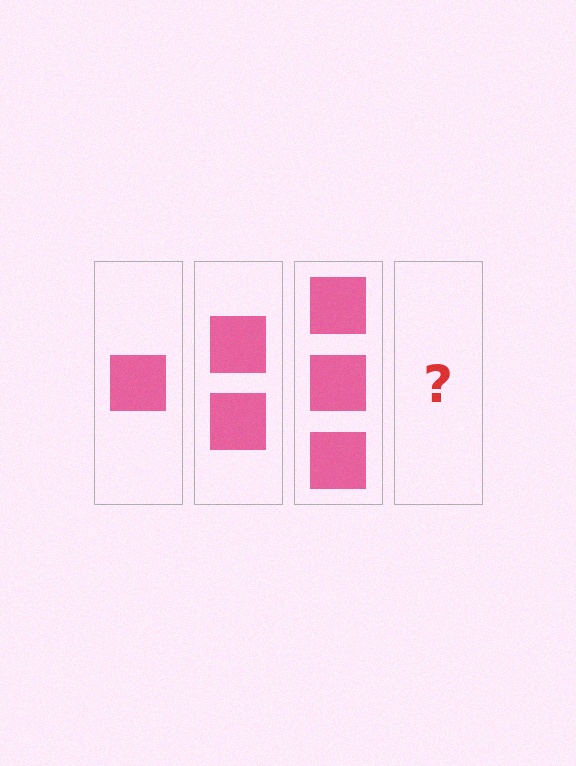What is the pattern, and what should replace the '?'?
The pattern is that each step adds one more square. The '?' should be 4 squares.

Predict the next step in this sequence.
The next step is 4 squares.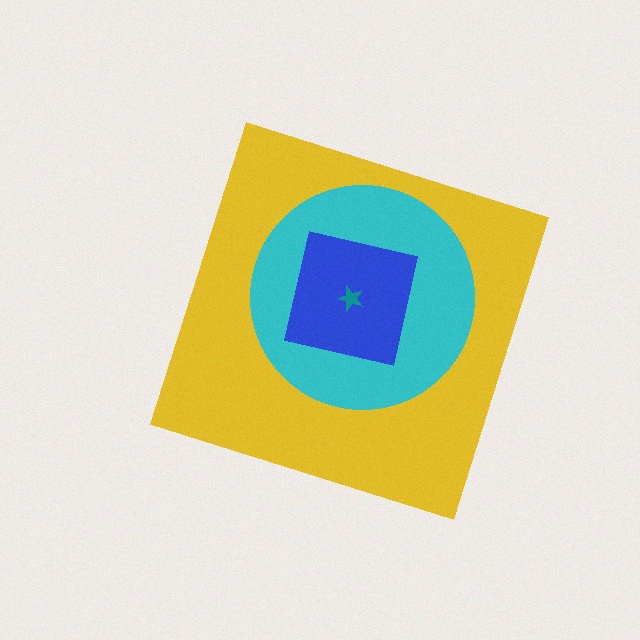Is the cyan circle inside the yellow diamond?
Yes.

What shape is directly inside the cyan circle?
The blue square.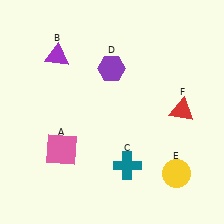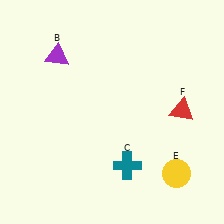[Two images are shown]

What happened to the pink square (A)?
The pink square (A) was removed in Image 2. It was in the bottom-left area of Image 1.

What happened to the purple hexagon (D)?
The purple hexagon (D) was removed in Image 2. It was in the top-left area of Image 1.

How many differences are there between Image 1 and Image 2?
There are 2 differences between the two images.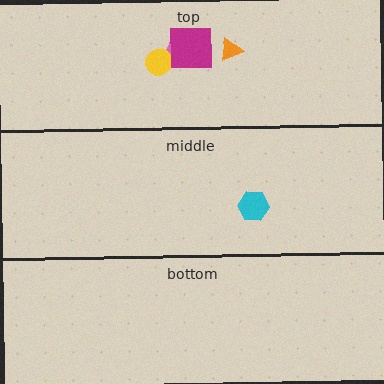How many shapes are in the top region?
4.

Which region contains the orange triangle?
The top region.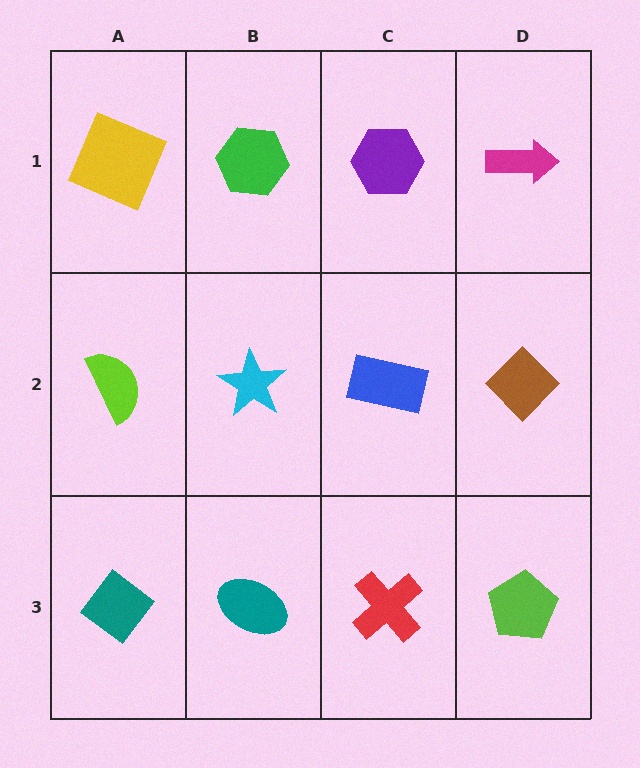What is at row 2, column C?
A blue rectangle.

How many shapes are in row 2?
4 shapes.